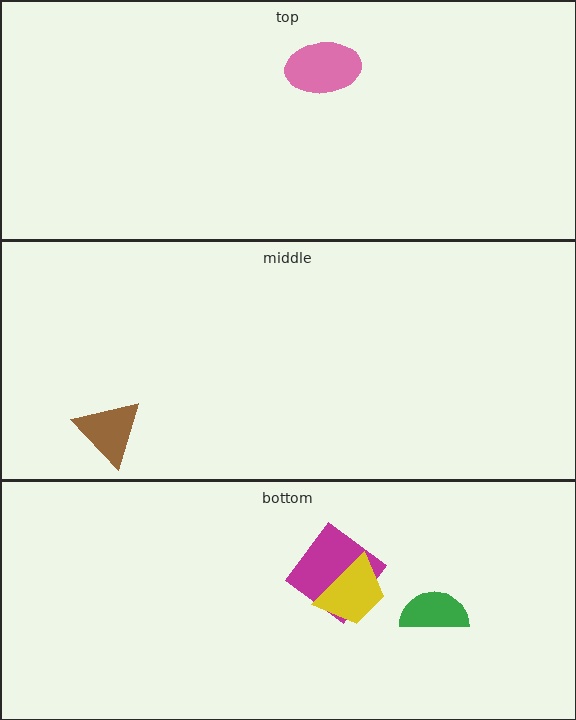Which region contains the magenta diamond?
The bottom region.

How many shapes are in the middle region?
1.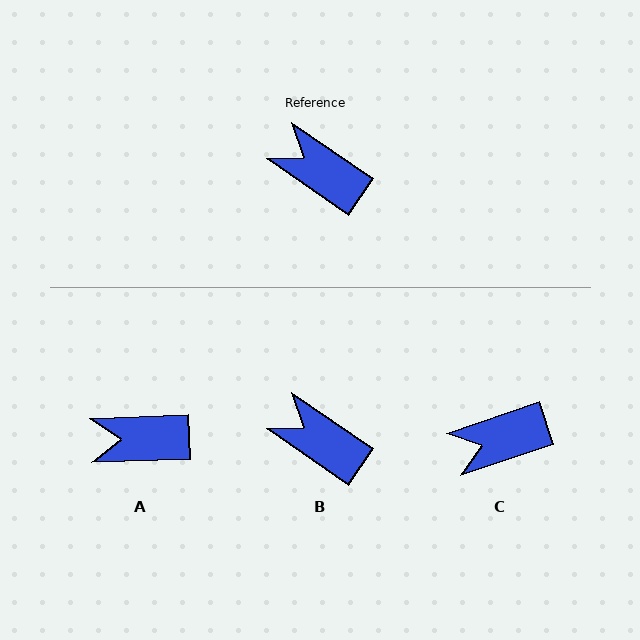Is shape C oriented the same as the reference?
No, it is off by about 53 degrees.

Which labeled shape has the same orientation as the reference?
B.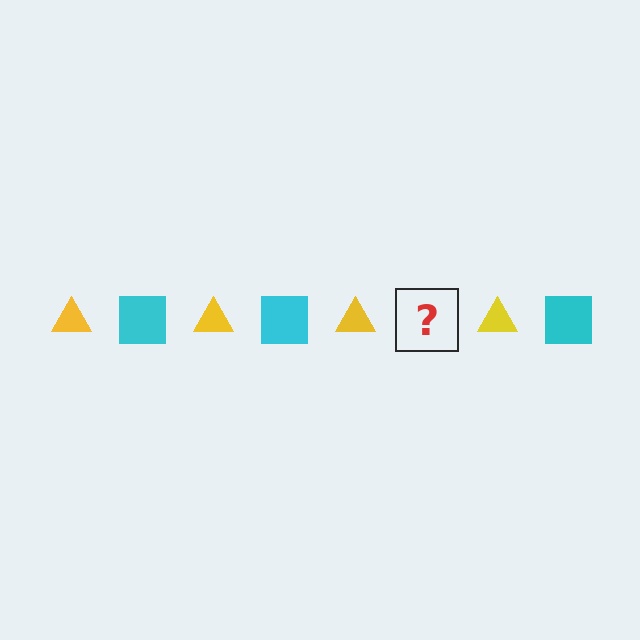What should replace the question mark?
The question mark should be replaced with a cyan square.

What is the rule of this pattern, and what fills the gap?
The rule is that the pattern alternates between yellow triangle and cyan square. The gap should be filled with a cyan square.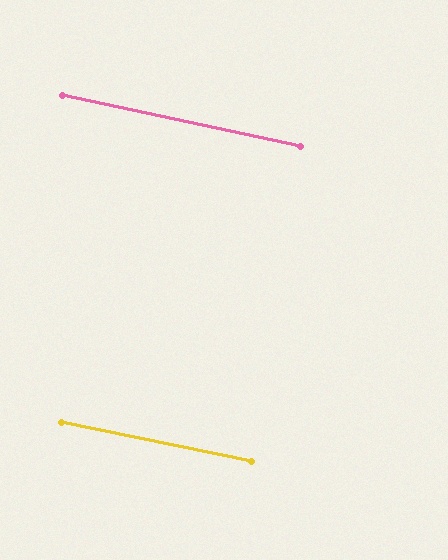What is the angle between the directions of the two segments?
Approximately 1 degree.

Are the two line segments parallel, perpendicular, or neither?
Parallel — their directions differ by only 0.5°.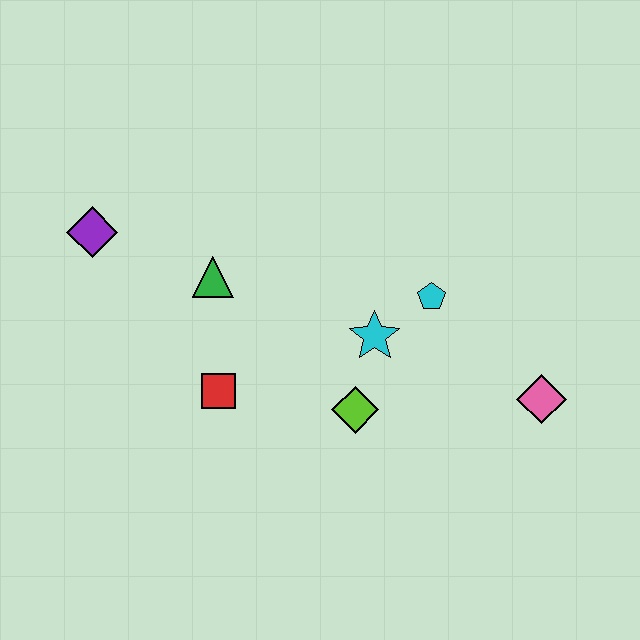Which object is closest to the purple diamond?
The green triangle is closest to the purple diamond.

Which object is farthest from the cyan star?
The purple diamond is farthest from the cyan star.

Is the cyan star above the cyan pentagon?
No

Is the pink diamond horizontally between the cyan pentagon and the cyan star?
No